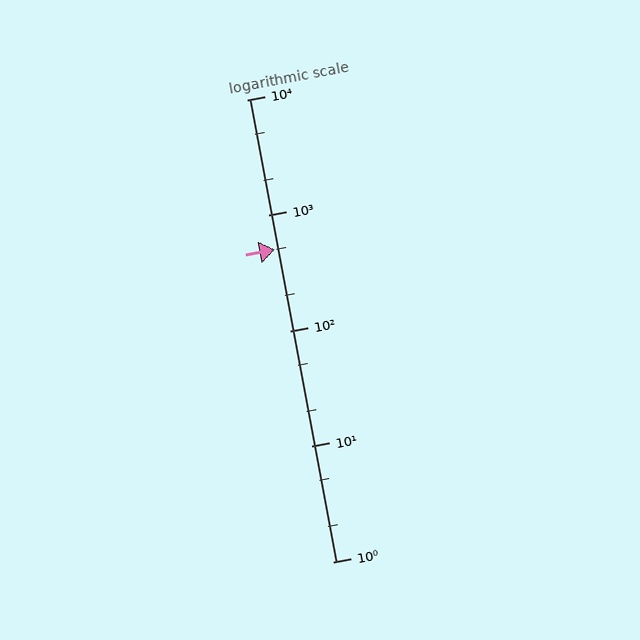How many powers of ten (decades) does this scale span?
The scale spans 4 decades, from 1 to 10000.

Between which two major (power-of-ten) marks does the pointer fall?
The pointer is between 100 and 1000.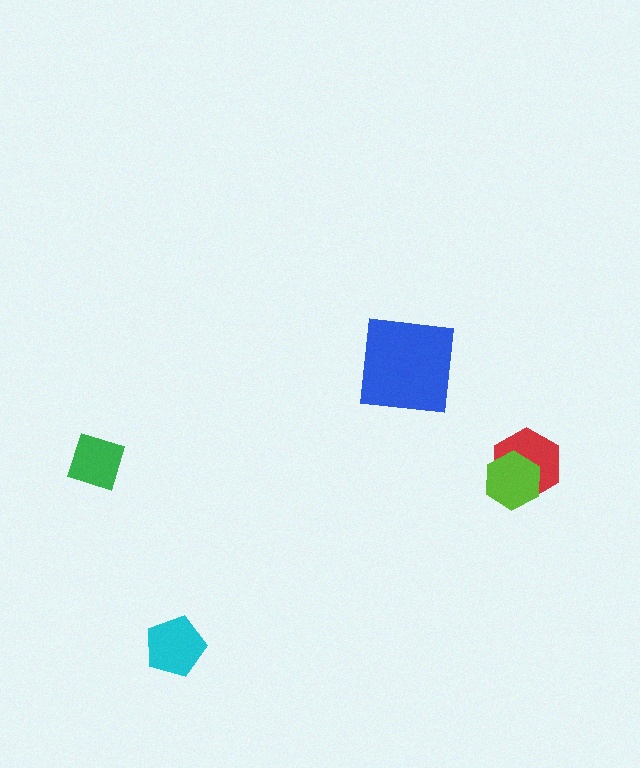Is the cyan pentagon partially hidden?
No, no other shape covers it.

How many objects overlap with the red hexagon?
1 object overlaps with the red hexagon.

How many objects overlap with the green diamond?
0 objects overlap with the green diamond.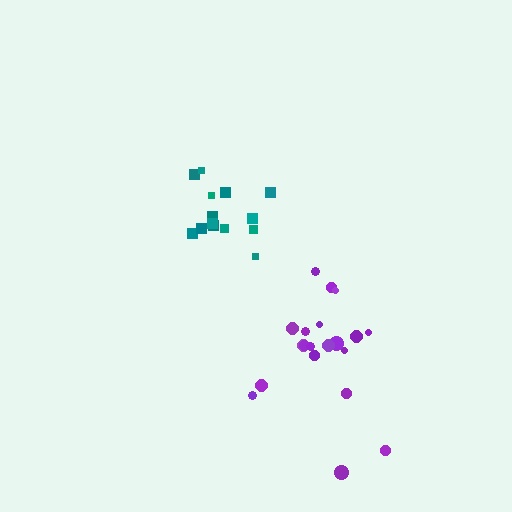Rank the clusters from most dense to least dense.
teal, purple.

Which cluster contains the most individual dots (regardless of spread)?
Purple (20).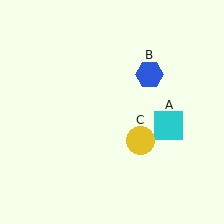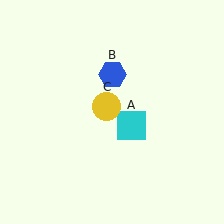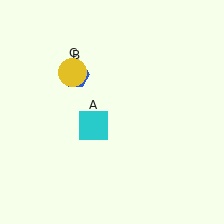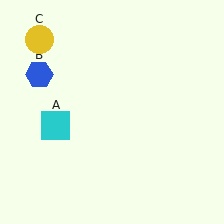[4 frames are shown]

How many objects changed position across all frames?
3 objects changed position: cyan square (object A), blue hexagon (object B), yellow circle (object C).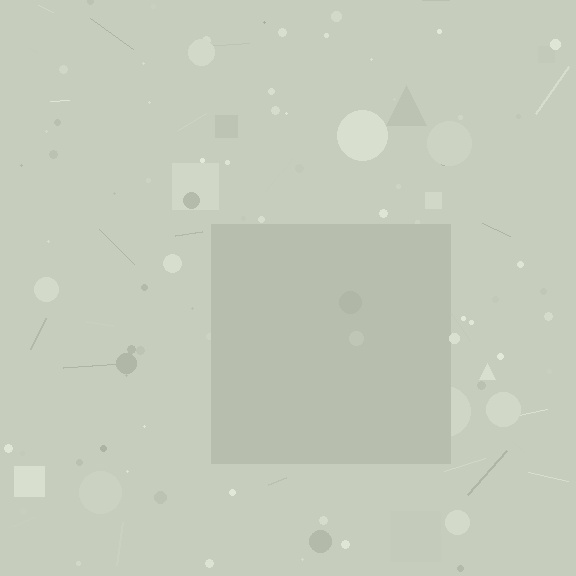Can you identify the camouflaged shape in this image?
The camouflaged shape is a square.